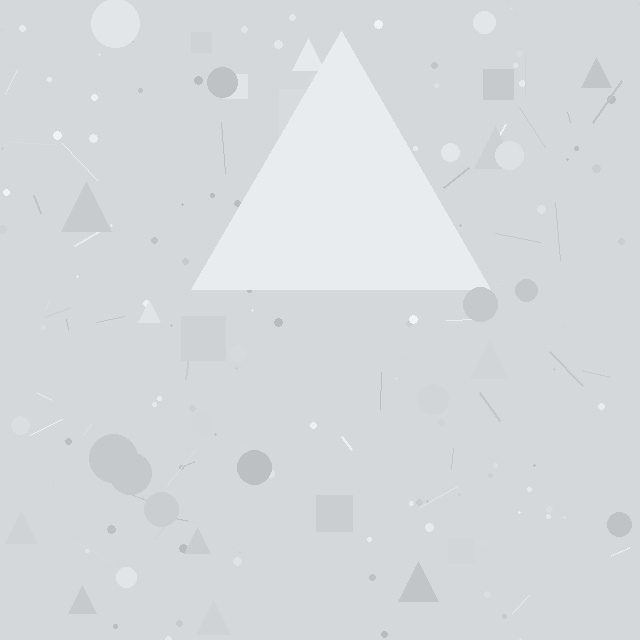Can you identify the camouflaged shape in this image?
The camouflaged shape is a triangle.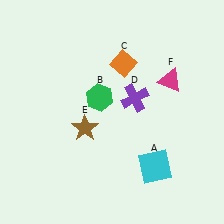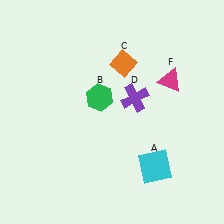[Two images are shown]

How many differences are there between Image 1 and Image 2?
There is 1 difference between the two images.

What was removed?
The brown star (E) was removed in Image 2.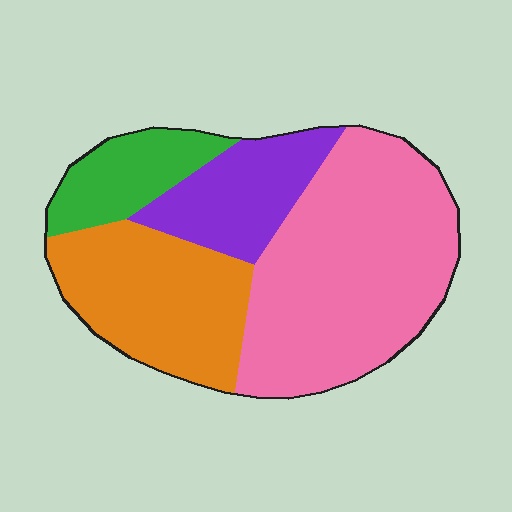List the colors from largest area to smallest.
From largest to smallest: pink, orange, purple, green.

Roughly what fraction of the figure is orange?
Orange takes up between a sixth and a third of the figure.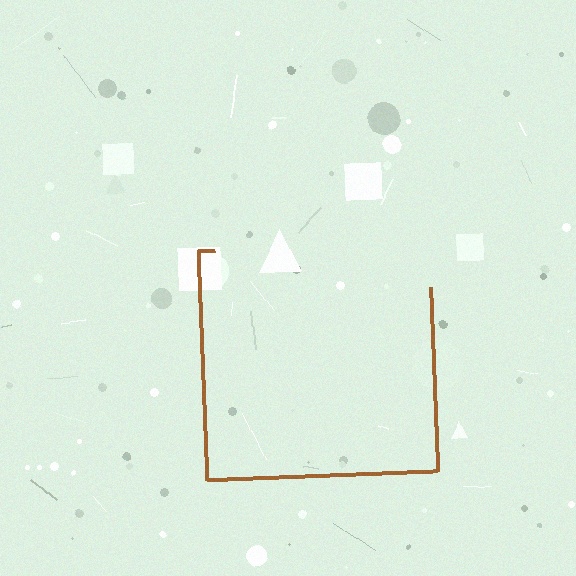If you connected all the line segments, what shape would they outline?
They would outline a square.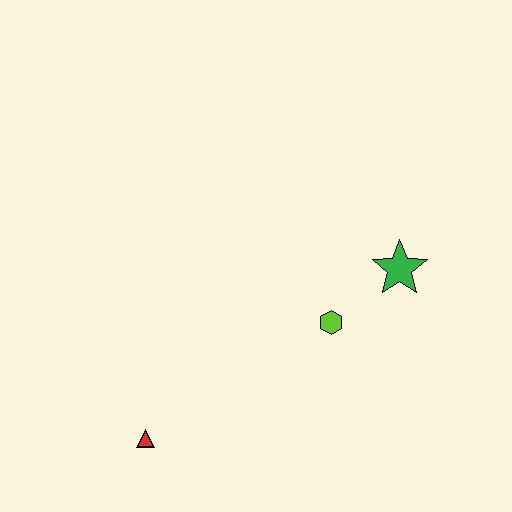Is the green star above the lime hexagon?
Yes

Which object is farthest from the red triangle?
The green star is farthest from the red triangle.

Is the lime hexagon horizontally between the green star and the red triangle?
Yes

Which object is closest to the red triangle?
The lime hexagon is closest to the red triangle.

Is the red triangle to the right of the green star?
No